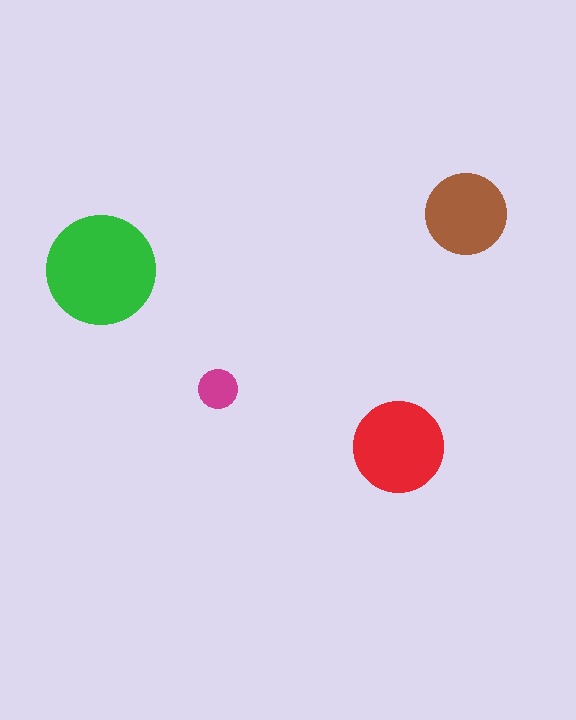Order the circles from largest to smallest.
the green one, the red one, the brown one, the magenta one.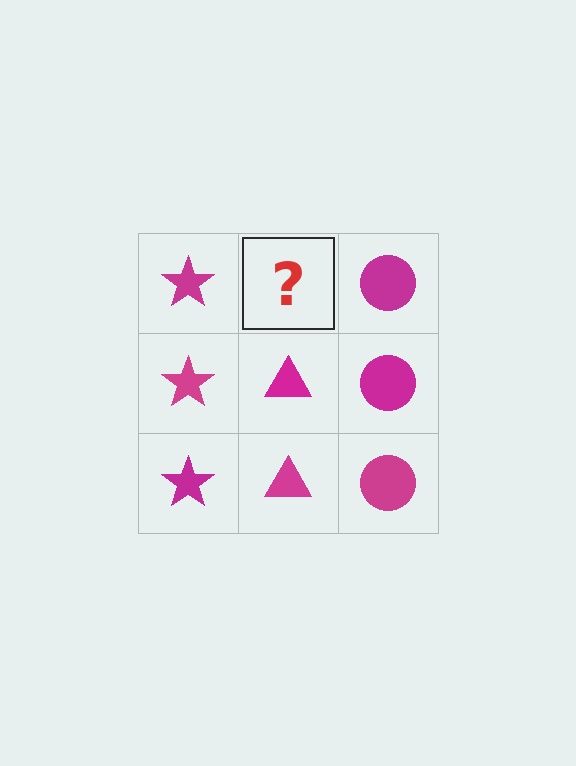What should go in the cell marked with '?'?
The missing cell should contain a magenta triangle.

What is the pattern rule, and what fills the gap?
The rule is that each column has a consistent shape. The gap should be filled with a magenta triangle.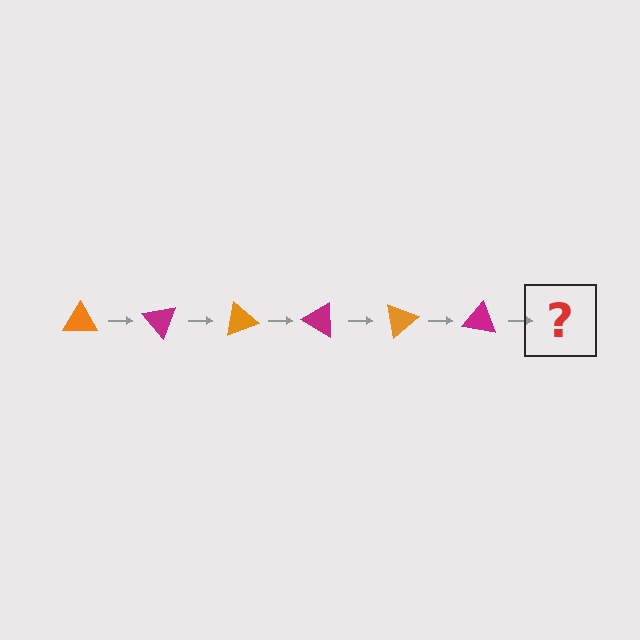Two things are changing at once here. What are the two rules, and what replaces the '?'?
The two rules are that it rotates 50 degrees each step and the color cycles through orange and magenta. The '?' should be an orange triangle, rotated 300 degrees from the start.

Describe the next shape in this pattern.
It should be an orange triangle, rotated 300 degrees from the start.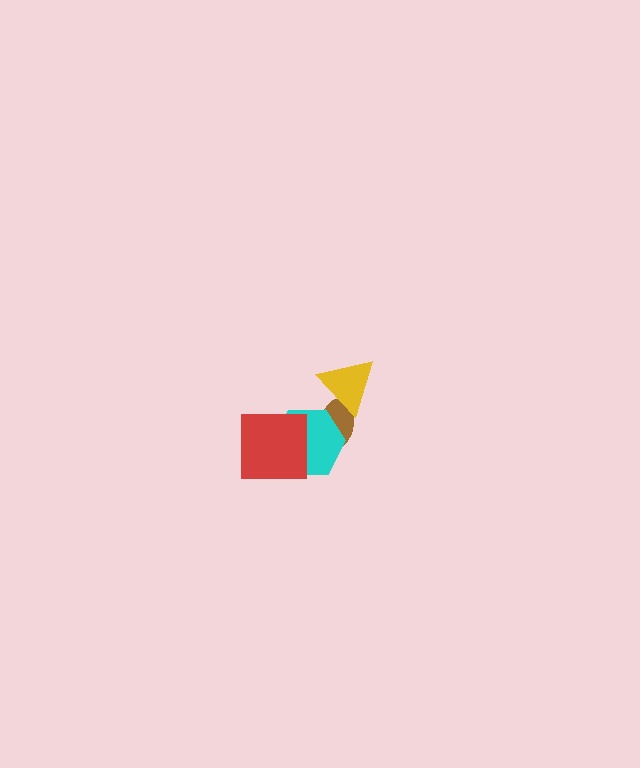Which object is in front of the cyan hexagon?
The red square is in front of the cyan hexagon.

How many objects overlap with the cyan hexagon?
2 objects overlap with the cyan hexagon.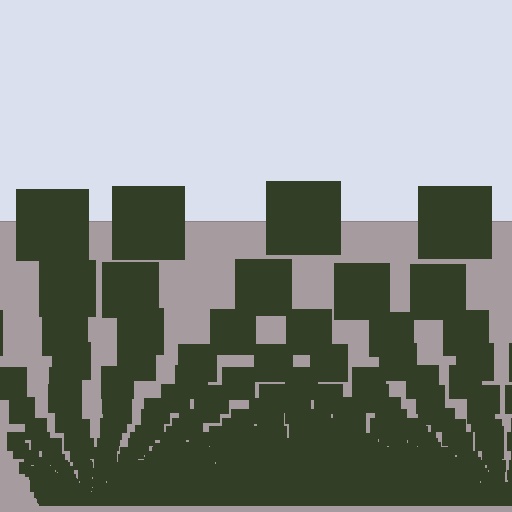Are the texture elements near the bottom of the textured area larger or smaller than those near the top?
Smaller. The gradient is inverted — elements near the bottom are smaller and denser.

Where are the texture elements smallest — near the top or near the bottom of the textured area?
Near the bottom.